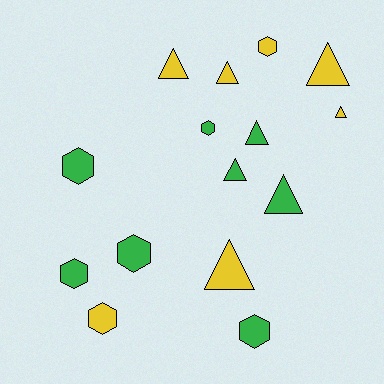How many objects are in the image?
There are 15 objects.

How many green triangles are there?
There are 3 green triangles.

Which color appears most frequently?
Green, with 8 objects.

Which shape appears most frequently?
Triangle, with 8 objects.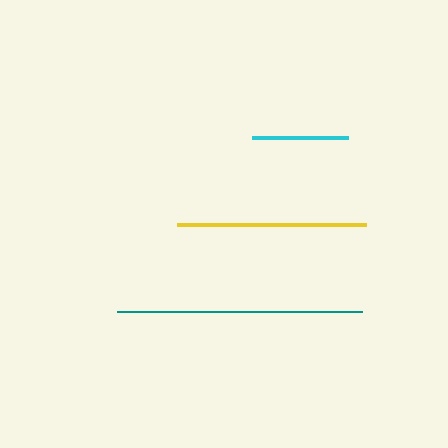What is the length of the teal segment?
The teal segment is approximately 245 pixels long.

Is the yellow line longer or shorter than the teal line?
The teal line is longer than the yellow line.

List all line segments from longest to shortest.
From longest to shortest: teal, yellow, cyan.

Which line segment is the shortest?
The cyan line is the shortest at approximately 96 pixels.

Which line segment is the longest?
The teal line is the longest at approximately 245 pixels.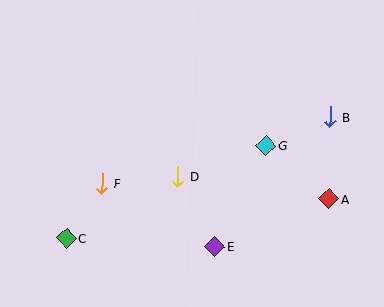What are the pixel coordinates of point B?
Point B is at (330, 117).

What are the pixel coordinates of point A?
Point A is at (329, 199).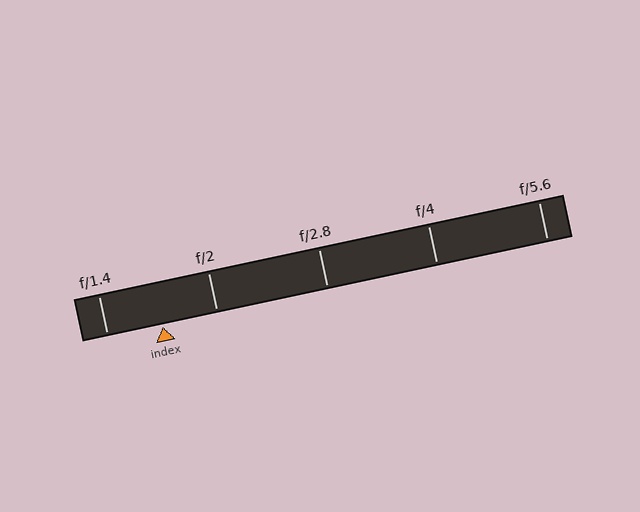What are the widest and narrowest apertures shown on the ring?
The widest aperture shown is f/1.4 and the narrowest is f/5.6.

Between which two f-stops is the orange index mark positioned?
The index mark is between f/1.4 and f/2.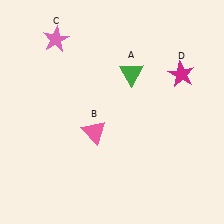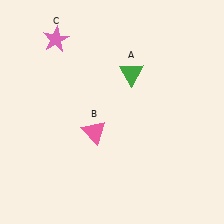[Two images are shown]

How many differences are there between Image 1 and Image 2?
There is 1 difference between the two images.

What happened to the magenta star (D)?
The magenta star (D) was removed in Image 2. It was in the top-right area of Image 1.